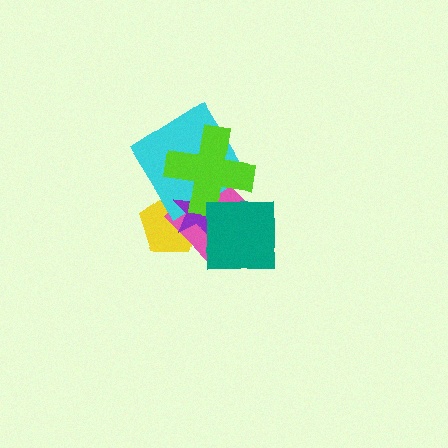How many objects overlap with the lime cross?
5 objects overlap with the lime cross.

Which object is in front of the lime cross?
The teal square is in front of the lime cross.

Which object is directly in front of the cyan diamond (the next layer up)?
The purple star is directly in front of the cyan diamond.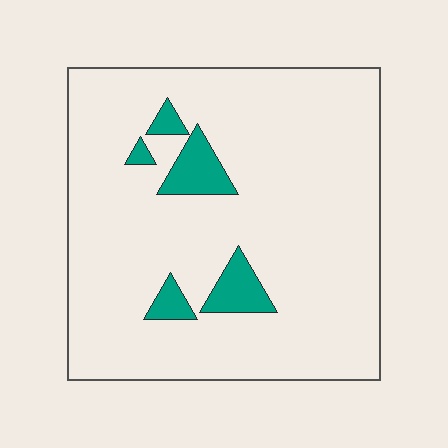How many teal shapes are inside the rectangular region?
5.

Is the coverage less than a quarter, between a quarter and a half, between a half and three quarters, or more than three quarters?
Less than a quarter.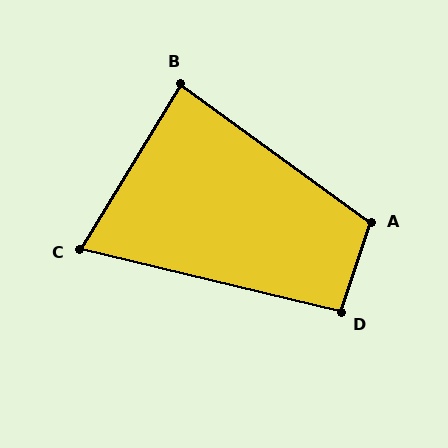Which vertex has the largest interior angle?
A, at approximately 108 degrees.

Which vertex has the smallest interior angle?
C, at approximately 72 degrees.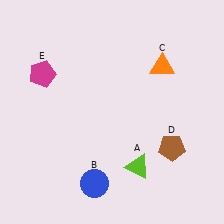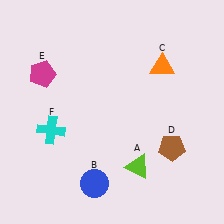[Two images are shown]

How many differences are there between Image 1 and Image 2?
There is 1 difference between the two images.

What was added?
A cyan cross (F) was added in Image 2.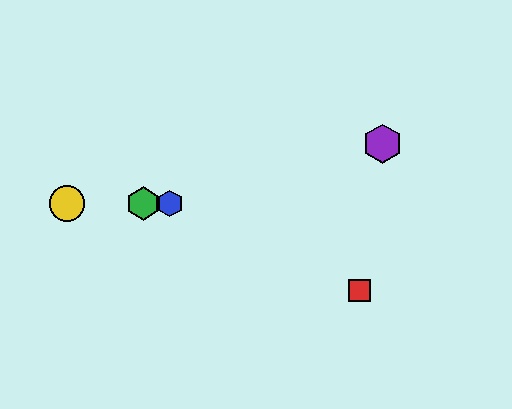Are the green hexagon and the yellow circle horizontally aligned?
Yes, both are at y≈204.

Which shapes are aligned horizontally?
The blue hexagon, the green hexagon, the yellow circle are aligned horizontally.